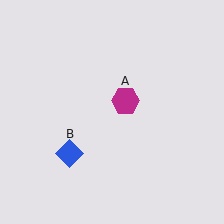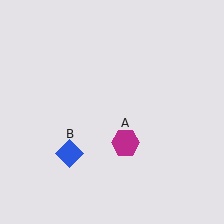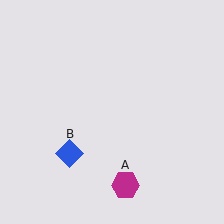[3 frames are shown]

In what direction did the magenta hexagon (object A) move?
The magenta hexagon (object A) moved down.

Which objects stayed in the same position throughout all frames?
Blue diamond (object B) remained stationary.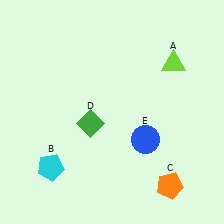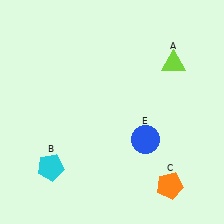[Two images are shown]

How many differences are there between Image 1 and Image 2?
There is 1 difference between the two images.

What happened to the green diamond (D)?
The green diamond (D) was removed in Image 2. It was in the bottom-left area of Image 1.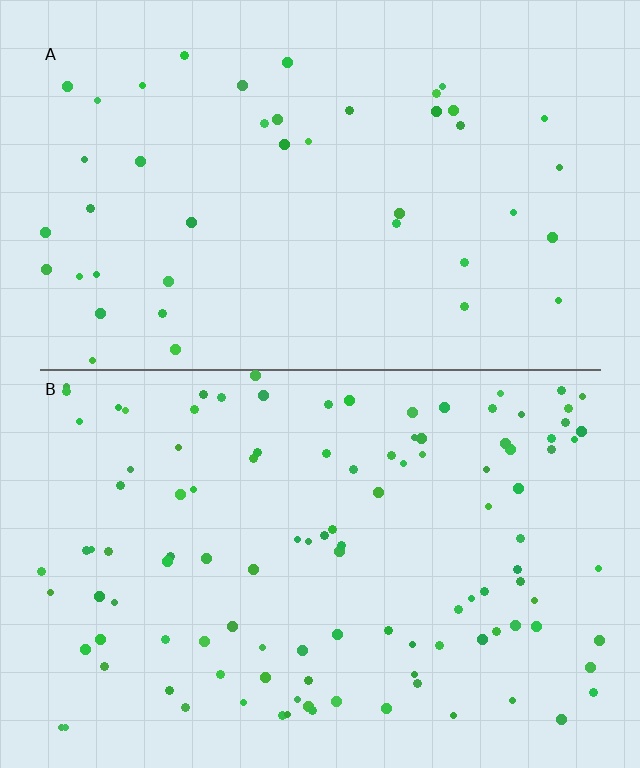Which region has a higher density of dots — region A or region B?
B (the bottom).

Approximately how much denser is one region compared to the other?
Approximately 2.6× — region B over region A.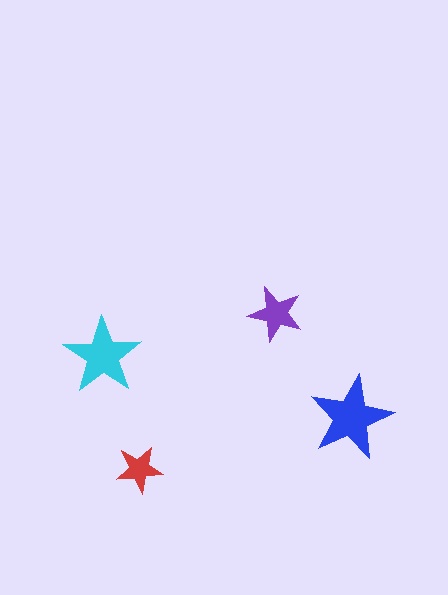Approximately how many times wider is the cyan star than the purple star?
About 1.5 times wider.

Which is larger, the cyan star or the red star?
The cyan one.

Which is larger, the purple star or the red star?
The purple one.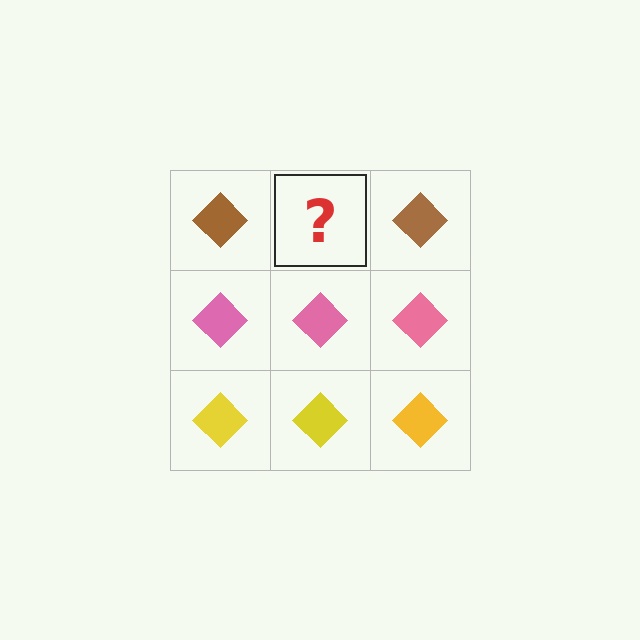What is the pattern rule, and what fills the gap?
The rule is that each row has a consistent color. The gap should be filled with a brown diamond.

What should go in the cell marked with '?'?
The missing cell should contain a brown diamond.